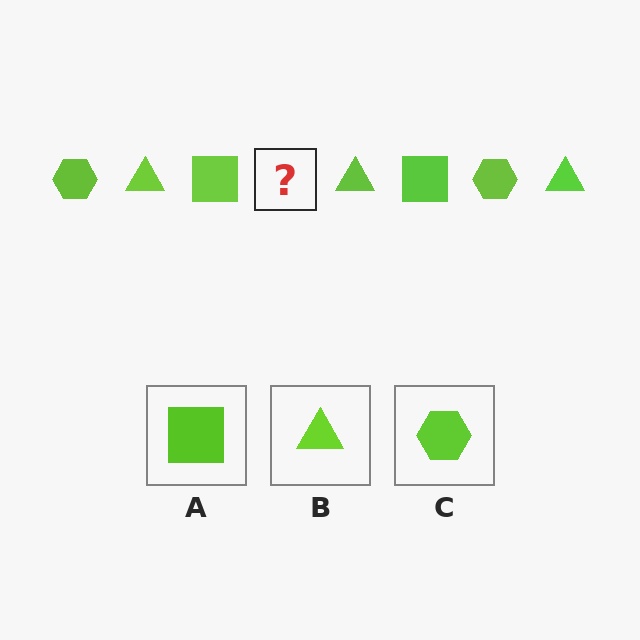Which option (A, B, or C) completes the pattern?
C.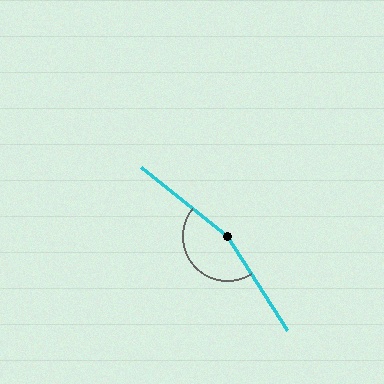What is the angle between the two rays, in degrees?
Approximately 162 degrees.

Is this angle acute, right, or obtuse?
It is obtuse.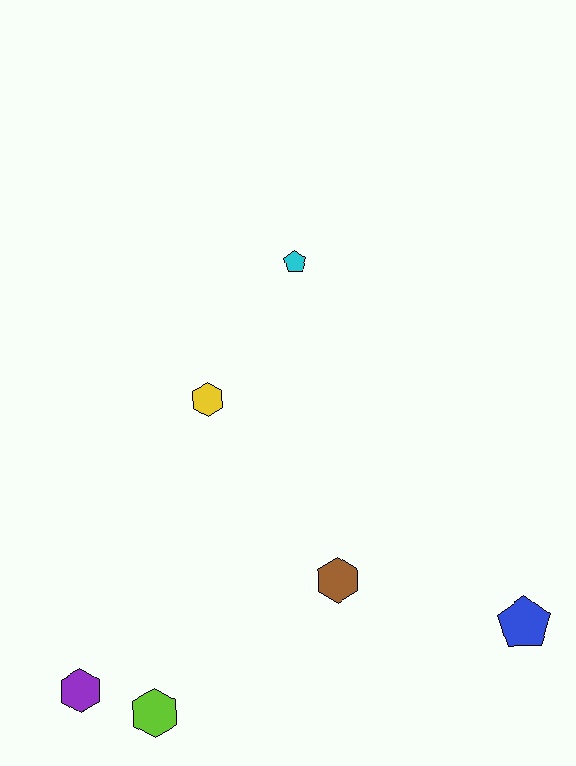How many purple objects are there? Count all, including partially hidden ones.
There is 1 purple object.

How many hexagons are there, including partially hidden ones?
There are 4 hexagons.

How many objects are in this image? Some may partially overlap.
There are 6 objects.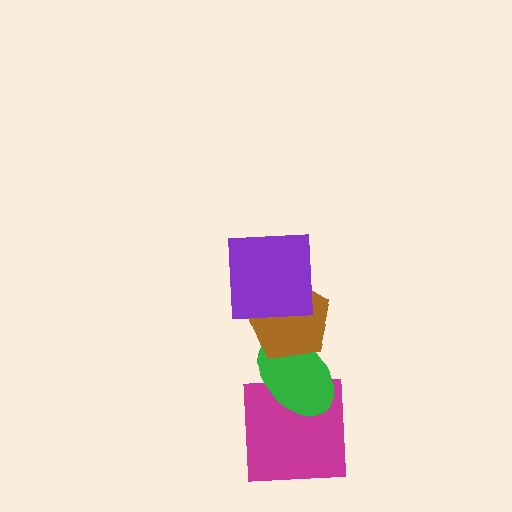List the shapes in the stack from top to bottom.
From top to bottom: the purple square, the brown pentagon, the green ellipse, the magenta square.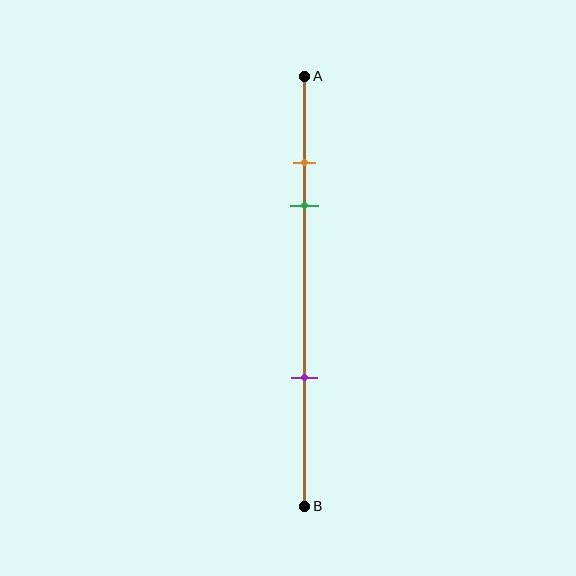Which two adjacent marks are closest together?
The orange and green marks are the closest adjacent pair.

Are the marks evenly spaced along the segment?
No, the marks are not evenly spaced.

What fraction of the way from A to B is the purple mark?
The purple mark is approximately 70% (0.7) of the way from A to B.